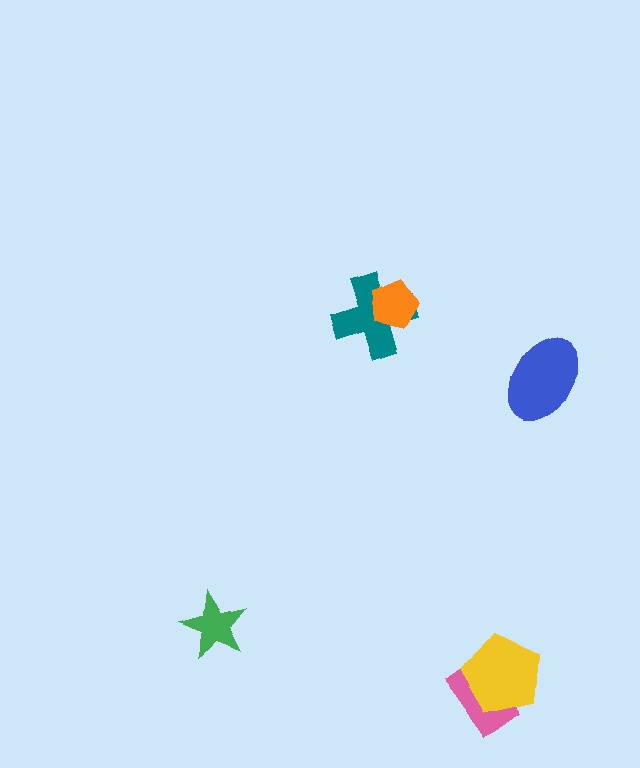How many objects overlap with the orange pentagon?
1 object overlaps with the orange pentagon.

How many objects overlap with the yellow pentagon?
1 object overlaps with the yellow pentagon.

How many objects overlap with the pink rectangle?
1 object overlaps with the pink rectangle.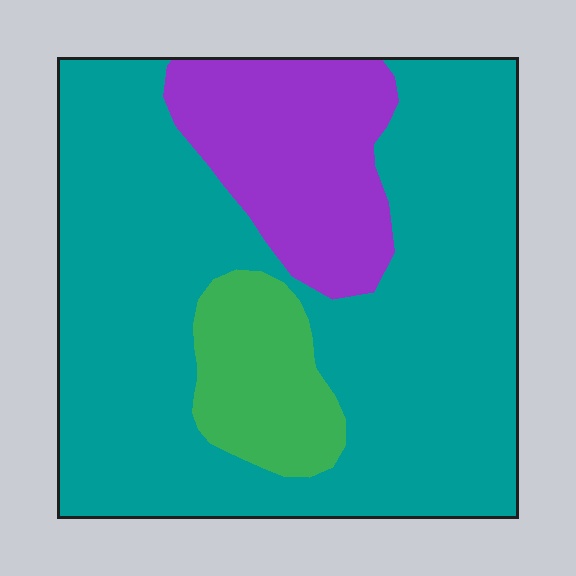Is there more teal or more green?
Teal.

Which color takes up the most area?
Teal, at roughly 70%.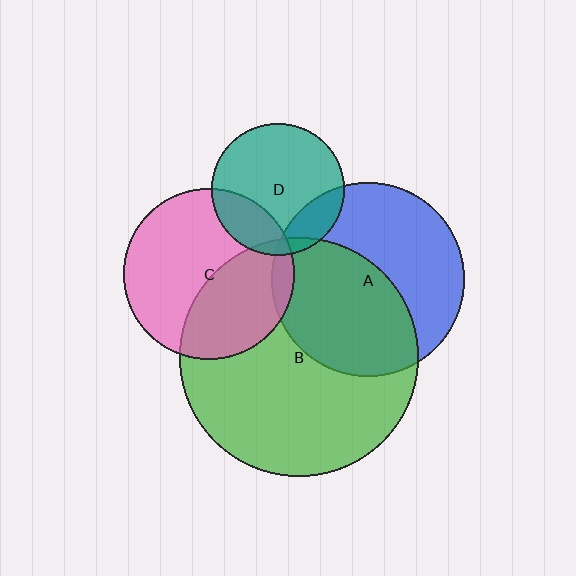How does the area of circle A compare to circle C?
Approximately 1.3 times.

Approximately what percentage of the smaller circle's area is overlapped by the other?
Approximately 5%.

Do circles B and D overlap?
Yes.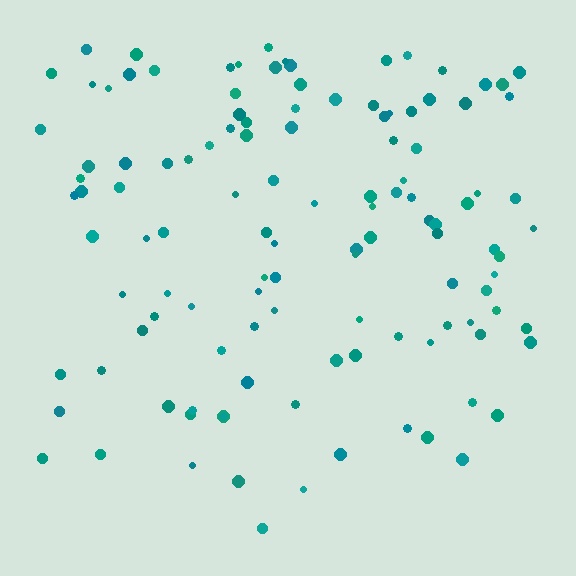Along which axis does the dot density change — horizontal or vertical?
Vertical.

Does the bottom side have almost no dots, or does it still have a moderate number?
Still a moderate number, just noticeably fewer than the top.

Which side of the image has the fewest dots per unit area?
The bottom.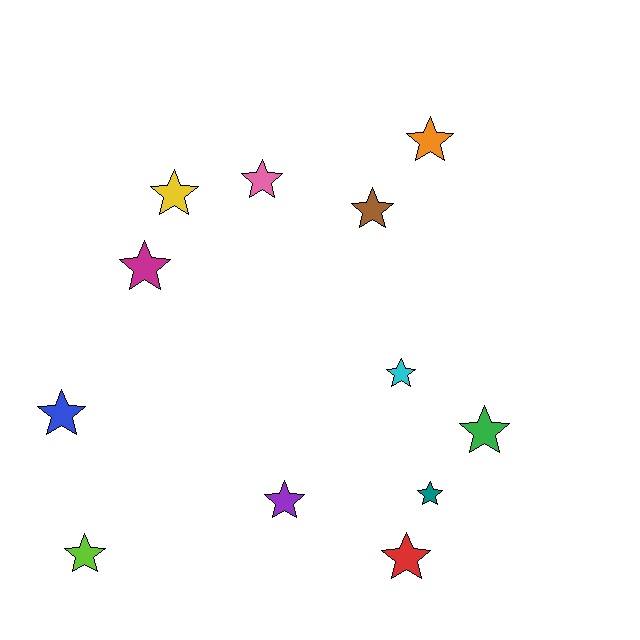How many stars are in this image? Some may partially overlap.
There are 12 stars.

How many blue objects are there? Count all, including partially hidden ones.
There is 1 blue object.